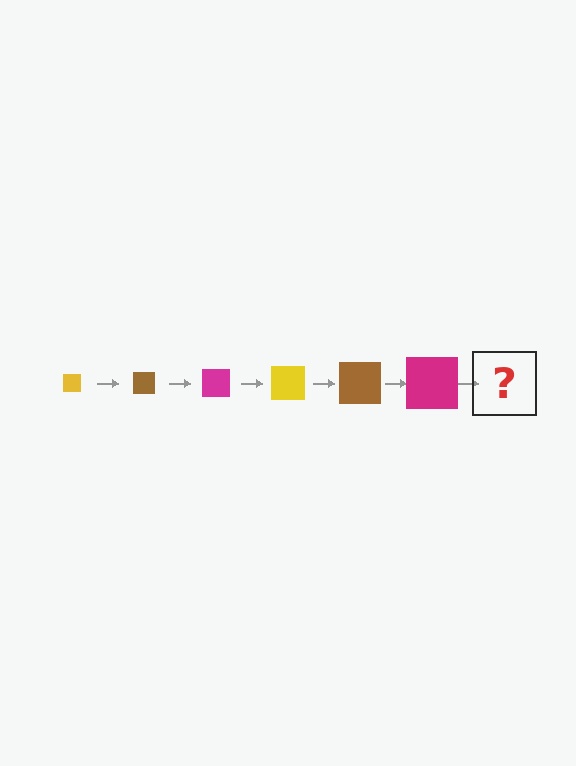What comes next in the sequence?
The next element should be a yellow square, larger than the previous one.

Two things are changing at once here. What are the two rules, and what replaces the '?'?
The two rules are that the square grows larger each step and the color cycles through yellow, brown, and magenta. The '?' should be a yellow square, larger than the previous one.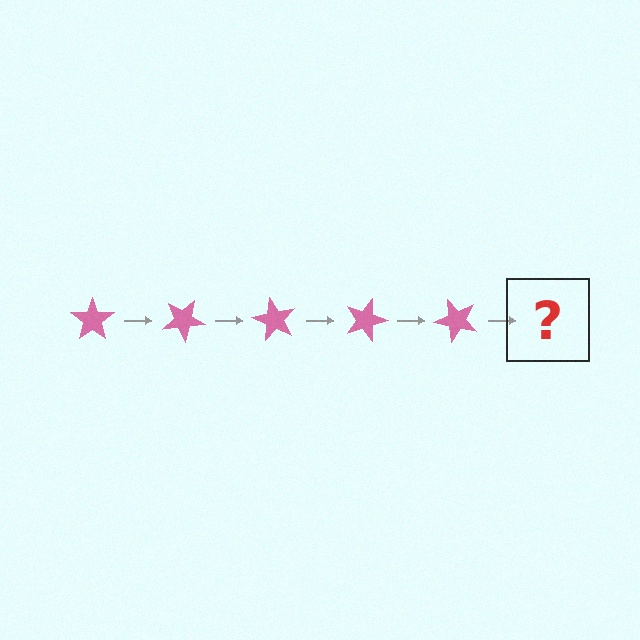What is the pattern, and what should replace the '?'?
The pattern is that the star rotates 30 degrees each step. The '?' should be a pink star rotated 150 degrees.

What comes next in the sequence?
The next element should be a pink star rotated 150 degrees.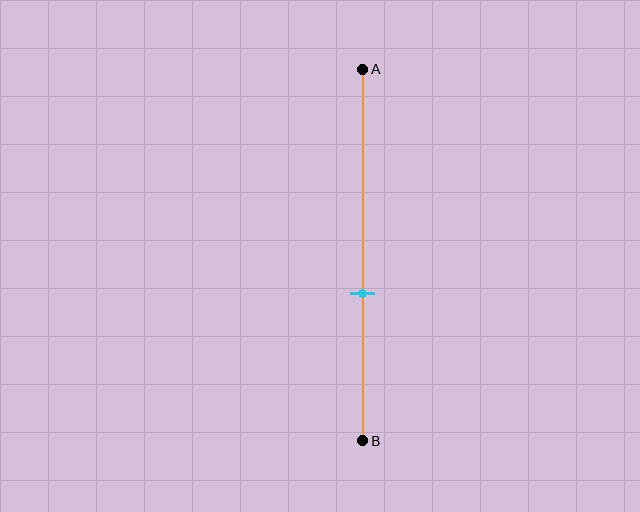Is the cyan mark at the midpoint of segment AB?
No, the mark is at about 60% from A, not at the 50% midpoint.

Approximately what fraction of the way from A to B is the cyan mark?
The cyan mark is approximately 60% of the way from A to B.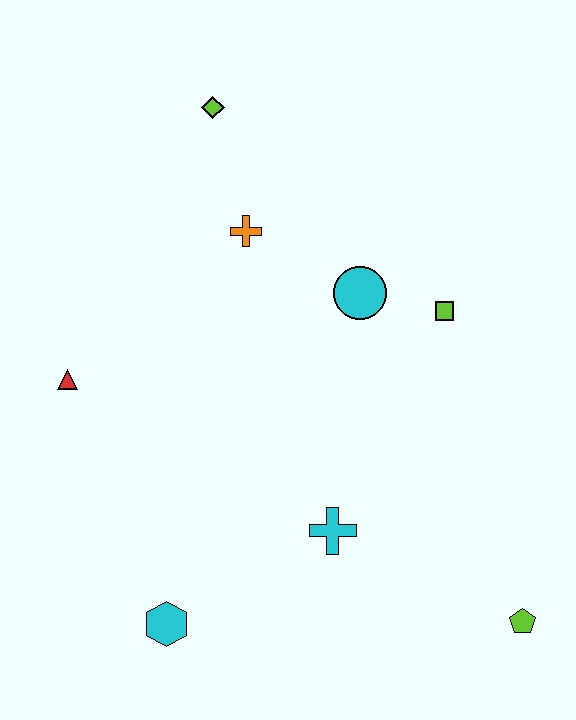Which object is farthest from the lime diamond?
The lime pentagon is farthest from the lime diamond.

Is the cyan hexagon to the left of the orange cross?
Yes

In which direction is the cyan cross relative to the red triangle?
The cyan cross is to the right of the red triangle.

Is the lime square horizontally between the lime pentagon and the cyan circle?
Yes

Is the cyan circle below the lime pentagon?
No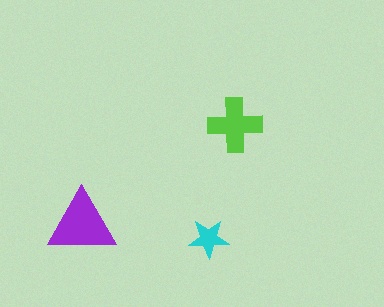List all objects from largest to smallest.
The purple triangle, the lime cross, the cyan star.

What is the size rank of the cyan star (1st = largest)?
3rd.